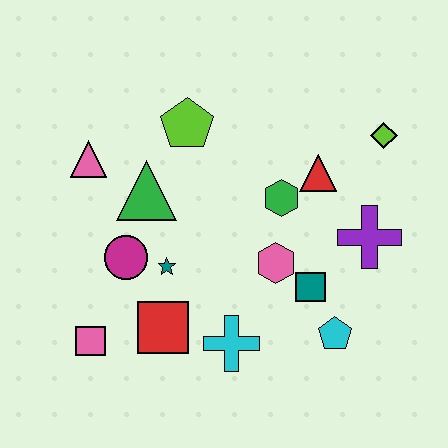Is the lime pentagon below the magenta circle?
No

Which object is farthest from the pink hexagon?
The pink triangle is farthest from the pink hexagon.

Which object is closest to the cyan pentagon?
The teal square is closest to the cyan pentagon.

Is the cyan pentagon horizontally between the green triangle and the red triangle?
No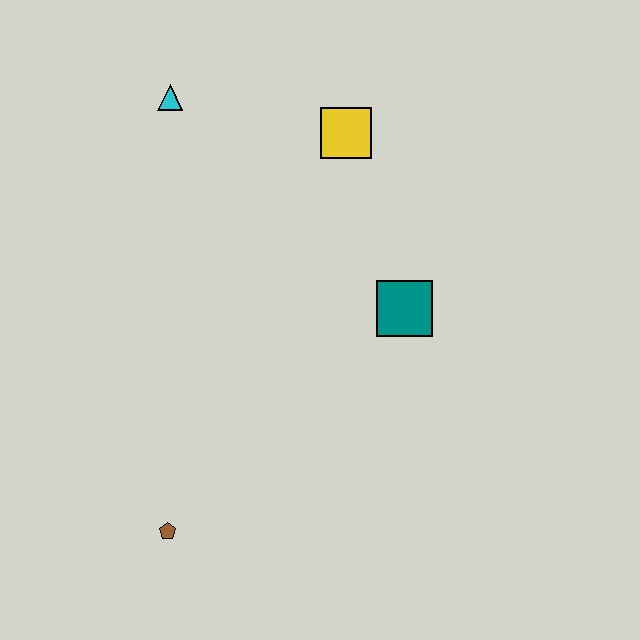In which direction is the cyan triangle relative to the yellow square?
The cyan triangle is to the left of the yellow square.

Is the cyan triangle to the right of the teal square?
No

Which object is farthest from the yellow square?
The brown pentagon is farthest from the yellow square.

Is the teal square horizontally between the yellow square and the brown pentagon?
No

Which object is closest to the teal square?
The yellow square is closest to the teal square.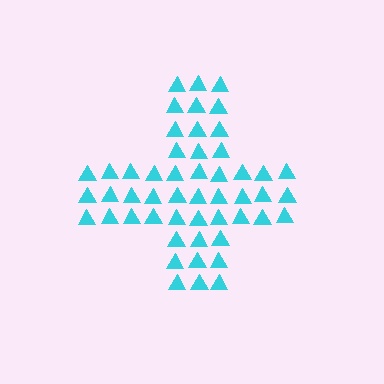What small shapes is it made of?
It is made of small triangles.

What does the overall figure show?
The overall figure shows a cross.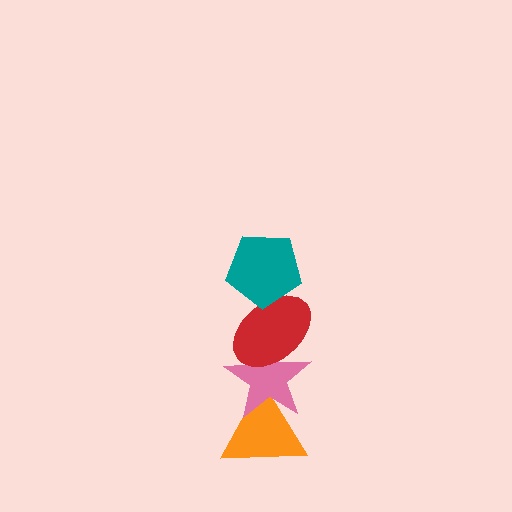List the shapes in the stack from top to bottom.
From top to bottom: the teal pentagon, the red ellipse, the pink star, the orange triangle.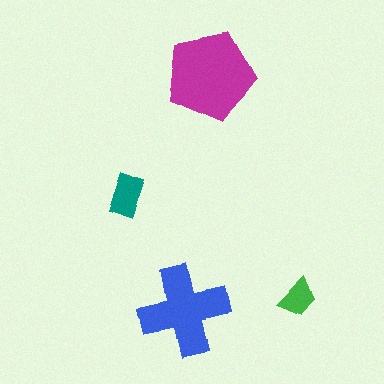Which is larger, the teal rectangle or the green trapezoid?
The teal rectangle.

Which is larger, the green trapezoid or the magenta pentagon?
The magenta pentagon.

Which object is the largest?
The magenta pentagon.